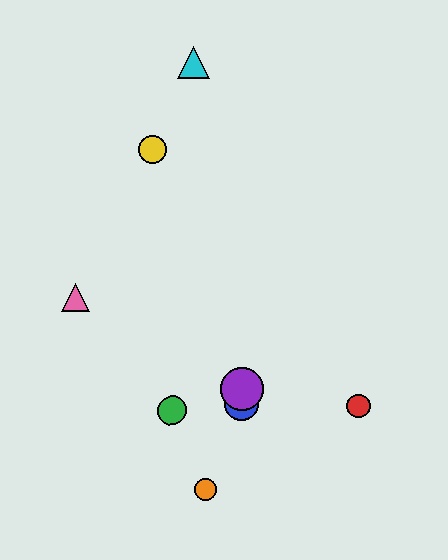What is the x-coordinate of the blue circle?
The blue circle is at x≈242.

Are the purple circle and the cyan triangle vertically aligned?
No, the purple circle is at x≈242 and the cyan triangle is at x≈193.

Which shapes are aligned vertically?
The blue circle, the purple circle are aligned vertically.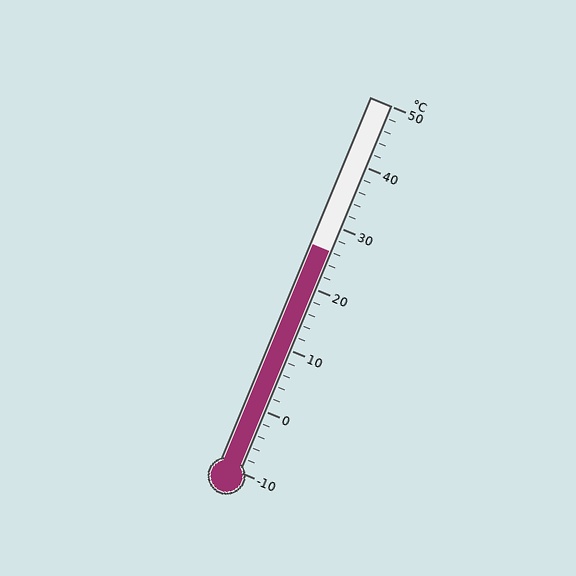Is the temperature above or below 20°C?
The temperature is above 20°C.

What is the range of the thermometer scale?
The thermometer scale ranges from -10°C to 50°C.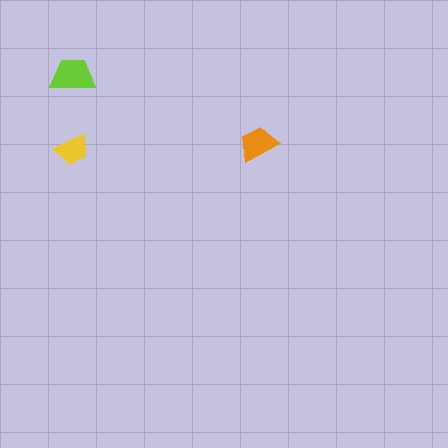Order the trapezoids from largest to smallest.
the lime one, the orange one, the yellow one.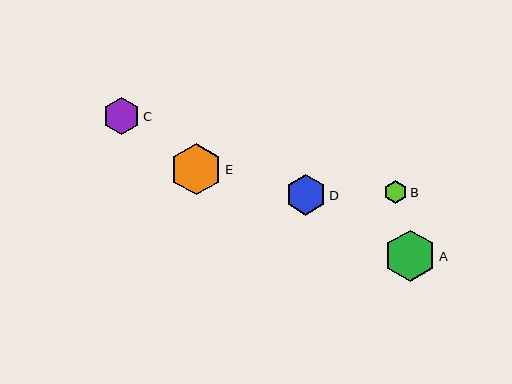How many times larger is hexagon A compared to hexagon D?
Hexagon A is approximately 1.3 times the size of hexagon D.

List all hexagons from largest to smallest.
From largest to smallest: A, E, D, C, B.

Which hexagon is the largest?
Hexagon A is the largest with a size of approximately 51 pixels.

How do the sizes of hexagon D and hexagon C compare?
Hexagon D and hexagon C are approximately the same size.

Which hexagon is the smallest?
Hexagon B is the smallest with a size of approximately 23 pixels.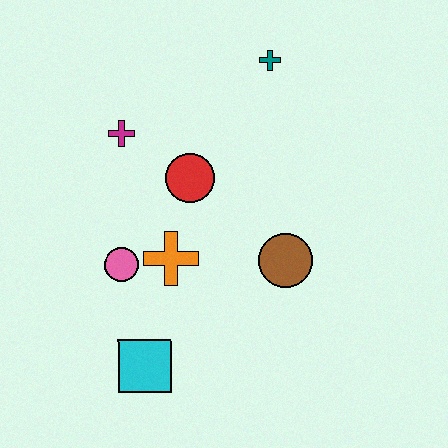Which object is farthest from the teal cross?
The cyan square is farthest from the teal cross.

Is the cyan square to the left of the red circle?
Yes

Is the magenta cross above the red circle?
Yes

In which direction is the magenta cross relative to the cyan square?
The magenta cross is above the cyan square.